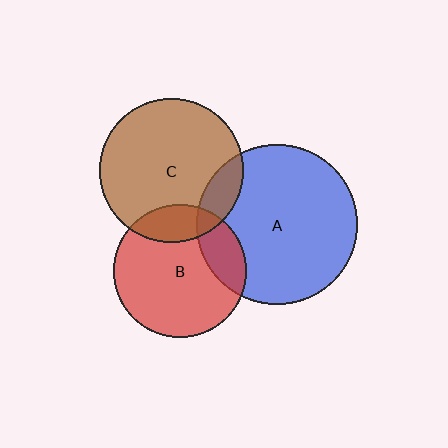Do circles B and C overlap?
Yes.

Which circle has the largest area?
Circle A (blue).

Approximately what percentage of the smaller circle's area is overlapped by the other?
Approximately 20%.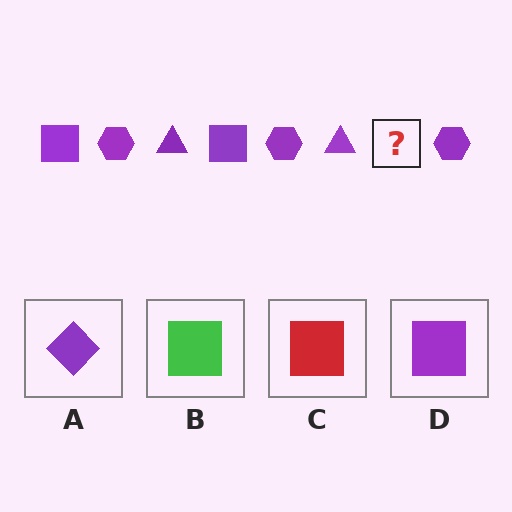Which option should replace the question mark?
Option D.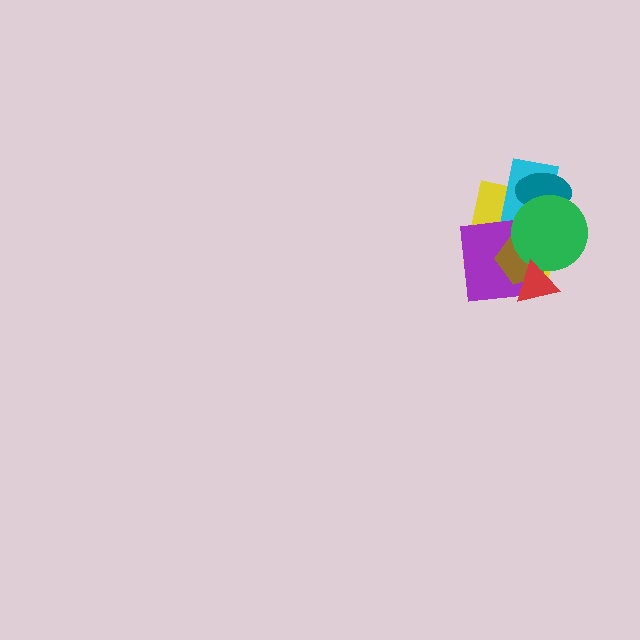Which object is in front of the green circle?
The red triangle is in front of the green circle.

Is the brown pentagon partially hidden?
Yes, it is partially covered by another shape.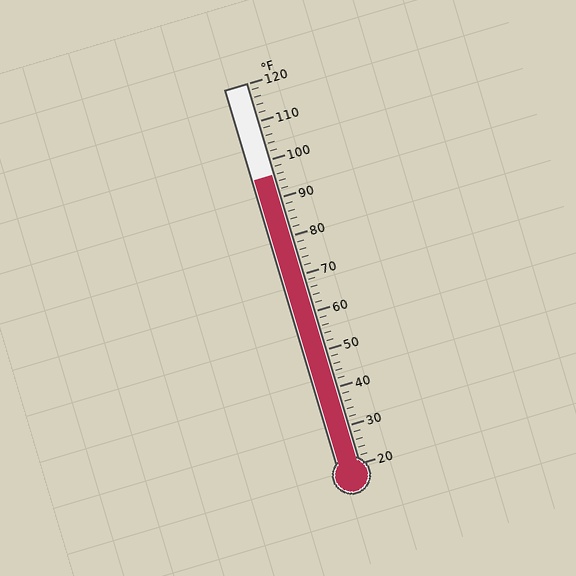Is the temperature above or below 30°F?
The temperature is above 30°F.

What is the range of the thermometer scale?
The thermometer scale ranges from 20°F to 120°F.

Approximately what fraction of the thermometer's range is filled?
The thermometer is filled to approximately 75% of its range.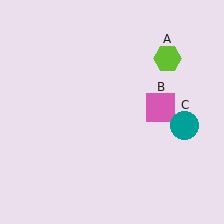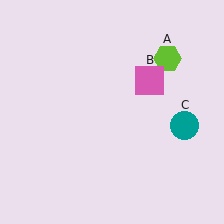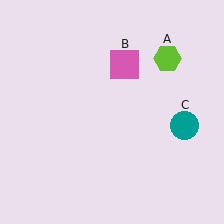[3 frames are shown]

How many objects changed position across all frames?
1 object changed position: pink square (object B).